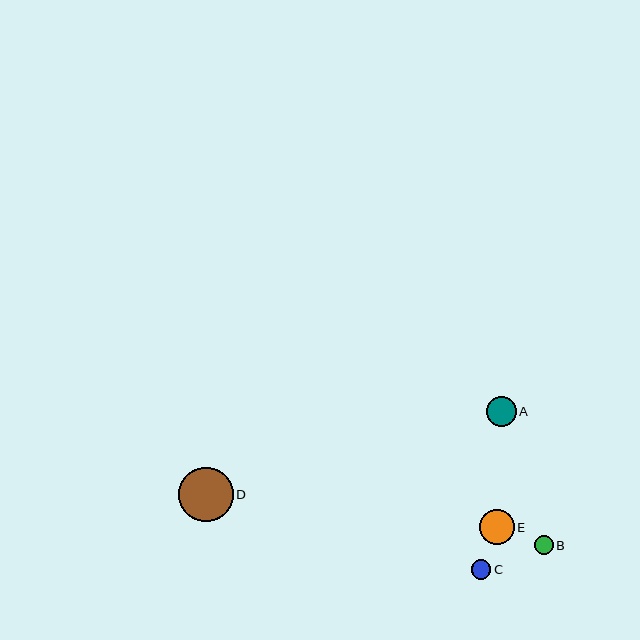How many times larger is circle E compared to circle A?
Circle E is approximately 1.2 times the size of circle A.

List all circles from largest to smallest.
From largest to smallest: D, E, A, C, B.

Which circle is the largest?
Circle D is the largest with a size of approximately 55 pixels.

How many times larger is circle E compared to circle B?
Circle E is approximately 1.8 times the size of circle B.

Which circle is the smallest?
Circle B is the smallest with a size of approximately 19 pixels.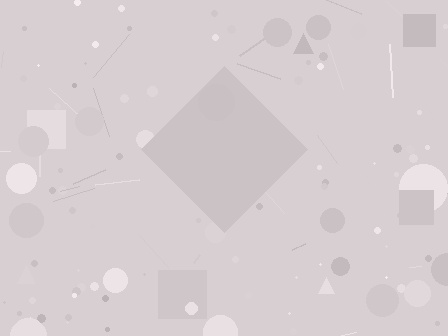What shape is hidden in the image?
A diamond is hidden in the image.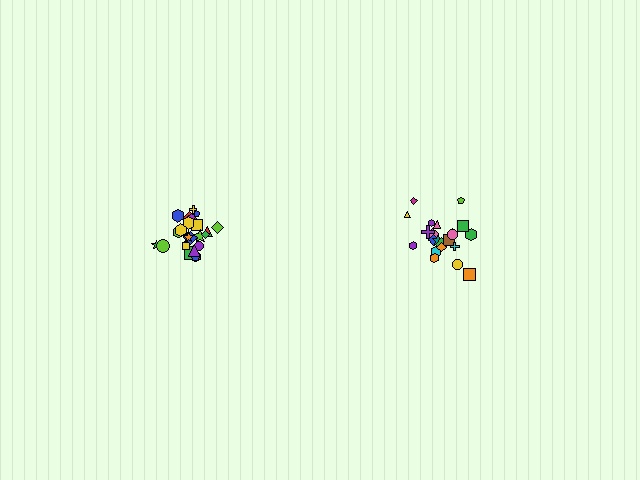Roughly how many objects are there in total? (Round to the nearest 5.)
Roughly 45 objects in total.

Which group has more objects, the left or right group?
The left group.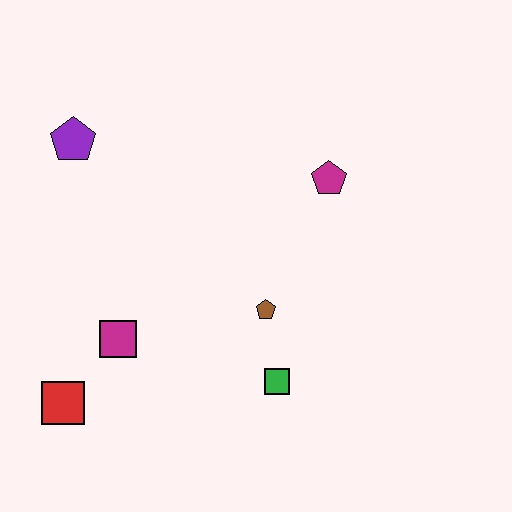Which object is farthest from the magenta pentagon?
The red square is farthest from the magenta pentagon.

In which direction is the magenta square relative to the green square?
The magenta square is to the left of the green square.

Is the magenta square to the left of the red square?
No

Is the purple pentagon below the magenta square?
No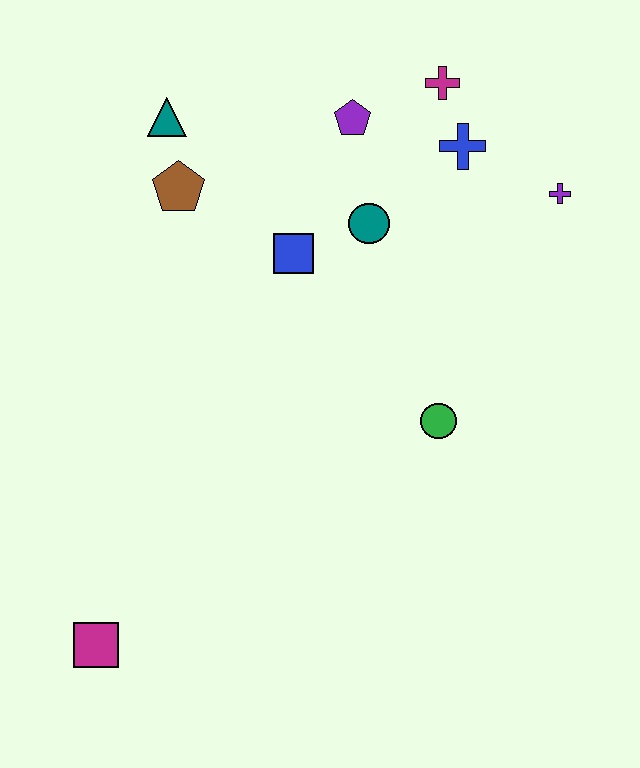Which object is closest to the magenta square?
The green circle is closest to the magenta square.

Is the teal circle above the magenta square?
Yes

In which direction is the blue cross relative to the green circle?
The blue cross is above the green circle.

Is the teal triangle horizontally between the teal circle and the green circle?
No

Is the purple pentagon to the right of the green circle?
No